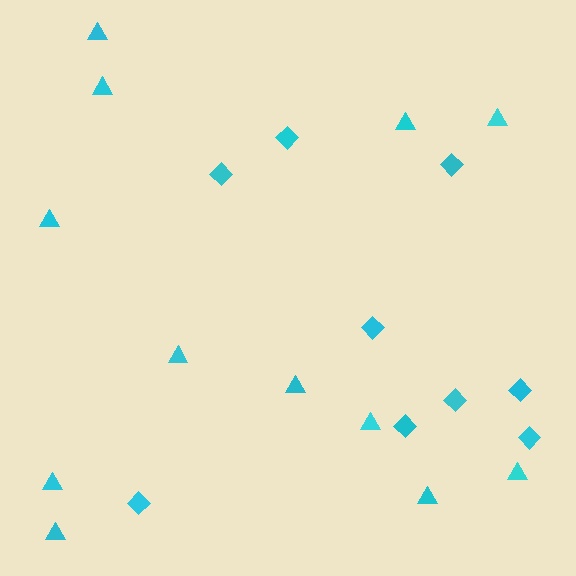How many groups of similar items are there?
There are 2 groups: one group of diamonds (9) and one group of triangles (12).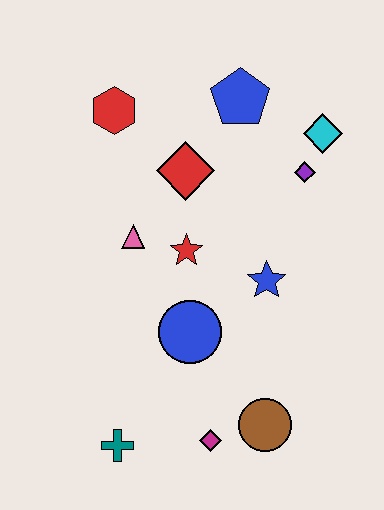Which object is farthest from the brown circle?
The red hexagon is farthest from the brown circle.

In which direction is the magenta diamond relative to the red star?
The magenta diamond is below the red star.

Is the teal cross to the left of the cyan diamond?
Yes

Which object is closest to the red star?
The pink triangle is closest to the red star.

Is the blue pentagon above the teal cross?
Yes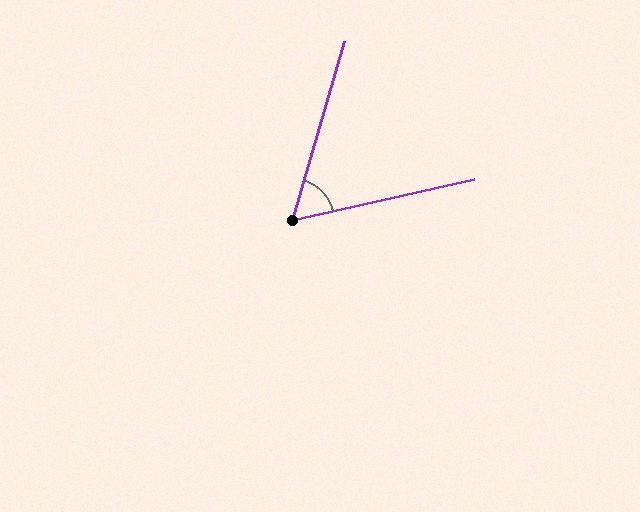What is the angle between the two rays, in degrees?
Approximately 61 degrees.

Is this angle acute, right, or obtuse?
It is acute.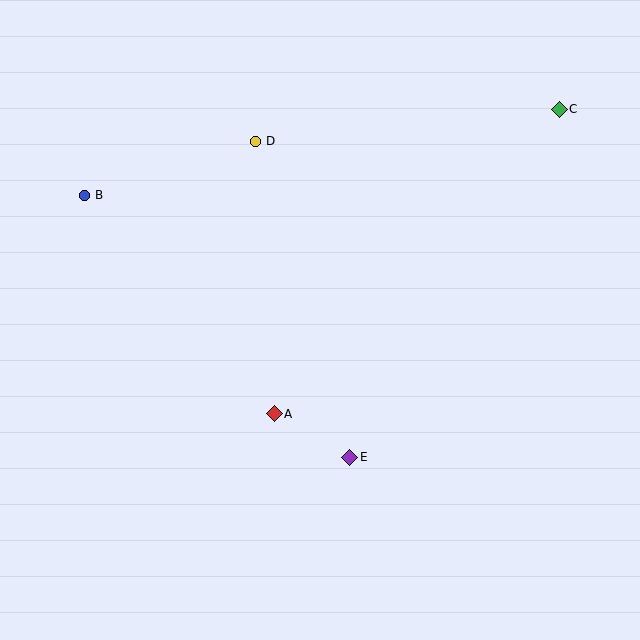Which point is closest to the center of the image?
Point A at (274, 414) is closest to the center.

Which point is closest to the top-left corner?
Point B is closest to the top-left corner.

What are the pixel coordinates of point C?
Point C is at (559, 109).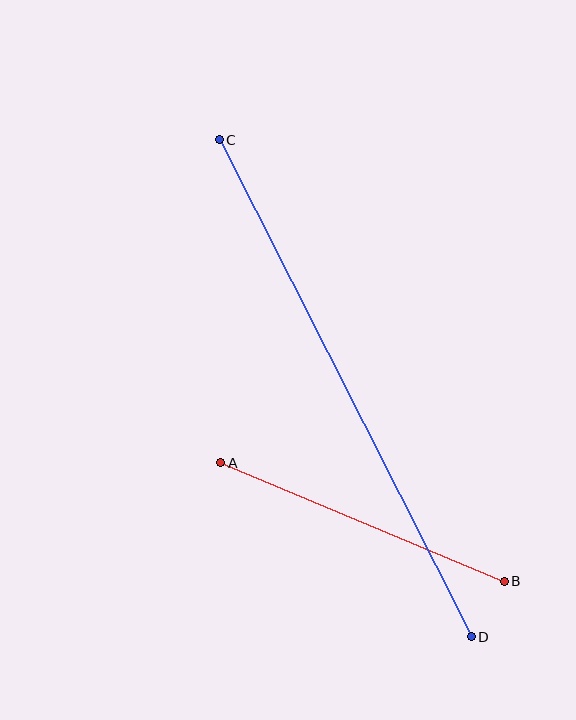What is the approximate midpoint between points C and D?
The midpoint is at approximately (345, 388) pixels.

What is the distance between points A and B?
The distance is approximately 307 pixels.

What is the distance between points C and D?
The distance is approximately 557 pixels.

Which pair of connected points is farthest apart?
Points C and D are farthest apart.